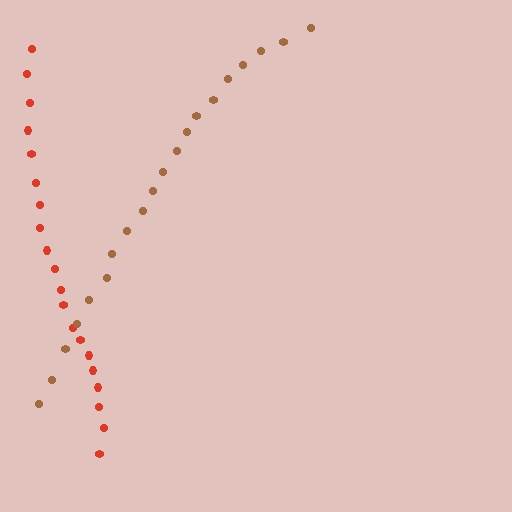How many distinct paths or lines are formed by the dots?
There are 2 distinct paths.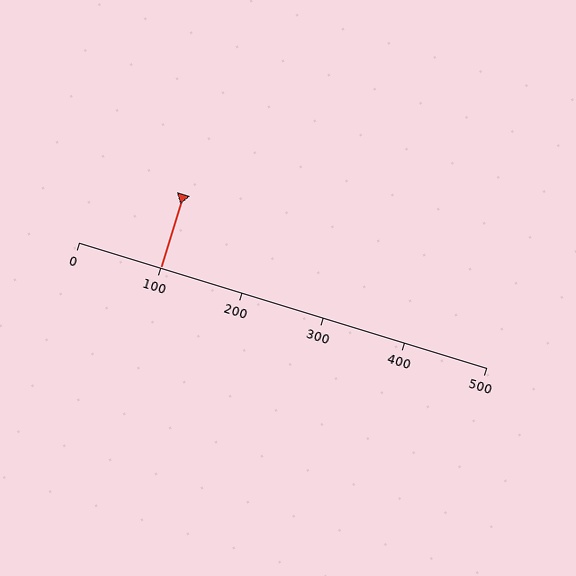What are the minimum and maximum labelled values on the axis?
The axis runs from 0 to 500.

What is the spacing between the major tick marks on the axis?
The major ticks are spaced 100 apart.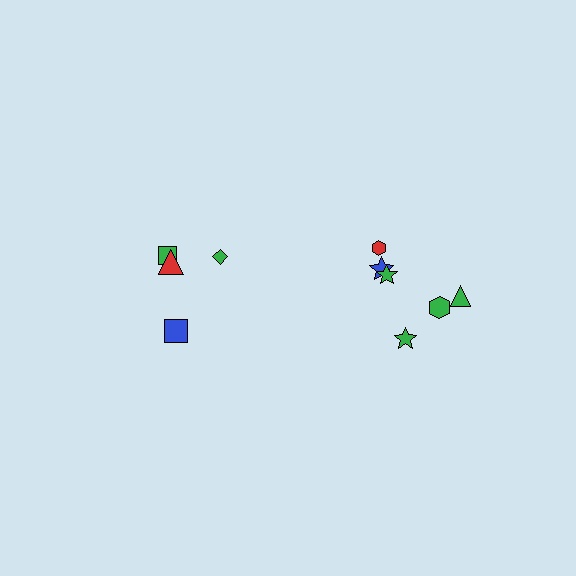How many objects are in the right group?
There are 6 objects.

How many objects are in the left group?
There are 4 objects.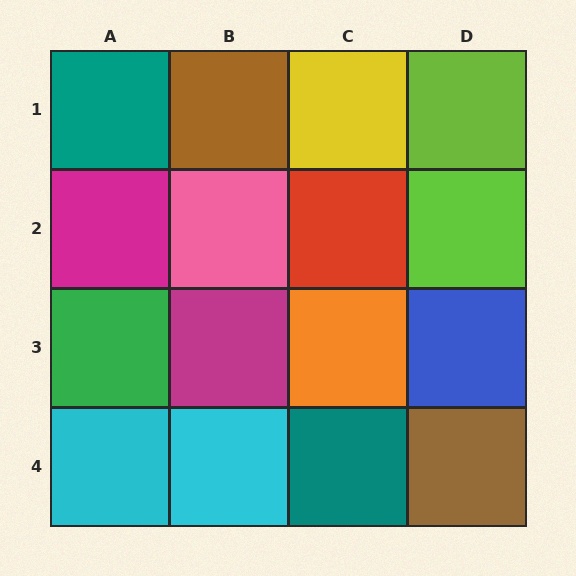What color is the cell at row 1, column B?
Brown.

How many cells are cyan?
2 cells are cyan.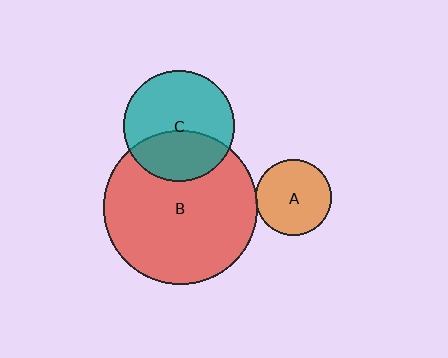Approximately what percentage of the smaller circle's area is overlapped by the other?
Approximately 40%.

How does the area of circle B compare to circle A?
Approximately 4.1 times.